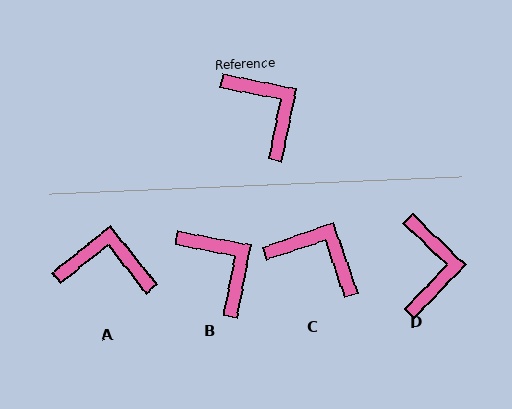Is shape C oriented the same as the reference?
No, it is off by about 30 degrees.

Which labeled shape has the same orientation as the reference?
B.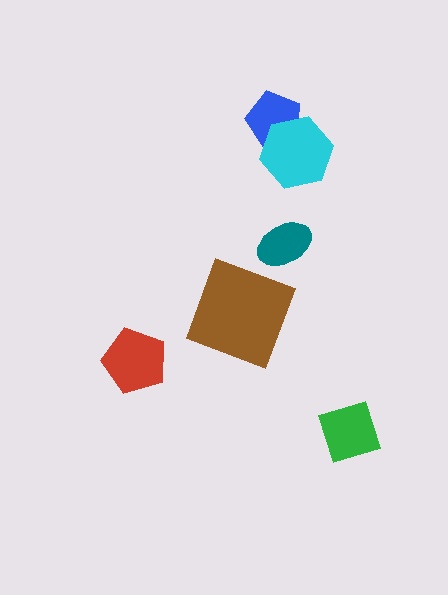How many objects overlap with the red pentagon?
0 objects overlap with the red pentagon.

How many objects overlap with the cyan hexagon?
1 object overlaps with the cyan hexagon.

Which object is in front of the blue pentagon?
The cyan hexagon is in front of the blue pentagon.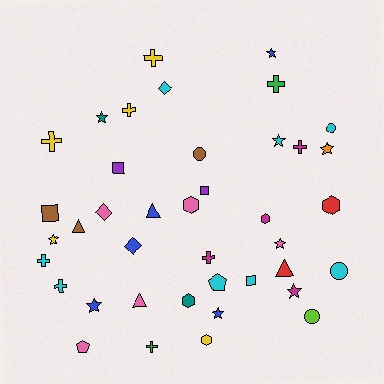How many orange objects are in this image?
There is 1 orange object.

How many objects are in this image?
There are 40 objects.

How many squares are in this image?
There are 4 squares.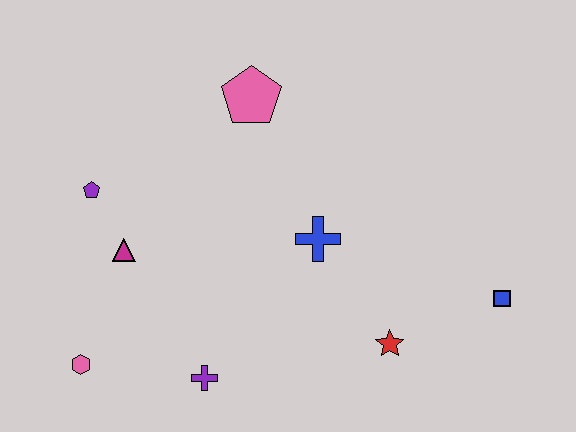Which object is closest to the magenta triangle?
The purple pentagon is closest to the magenta triangle.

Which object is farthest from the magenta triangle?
The blue square is farthest from the magenta triangle.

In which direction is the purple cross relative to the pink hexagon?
The purple cross is to the right of the pink hexagon.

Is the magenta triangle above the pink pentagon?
No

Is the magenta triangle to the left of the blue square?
Yes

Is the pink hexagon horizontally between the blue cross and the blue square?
No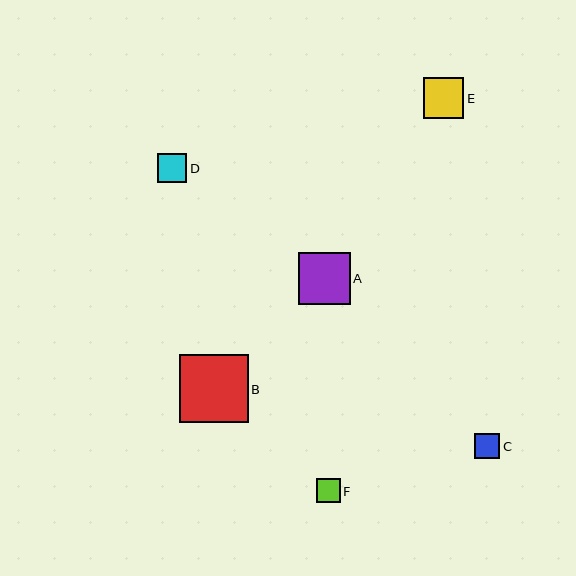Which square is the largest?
Square B is the largest with a size of approximately 68 pixels.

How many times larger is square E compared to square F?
Square E is approximately 1.7 times the size of square F.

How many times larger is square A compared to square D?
Square A is approximately 1.8 times the size of square D.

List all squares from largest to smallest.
From largest to smallest: B, A, E, D, C, F.